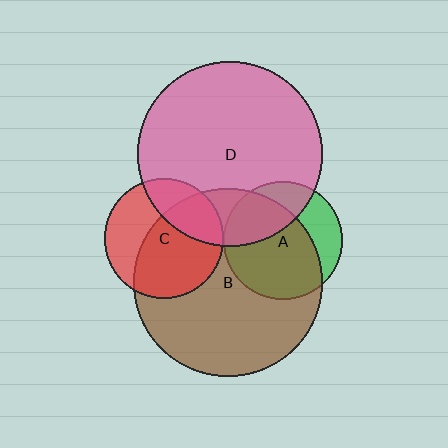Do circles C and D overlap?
Yes.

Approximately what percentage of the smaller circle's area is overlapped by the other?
Approximately 30%.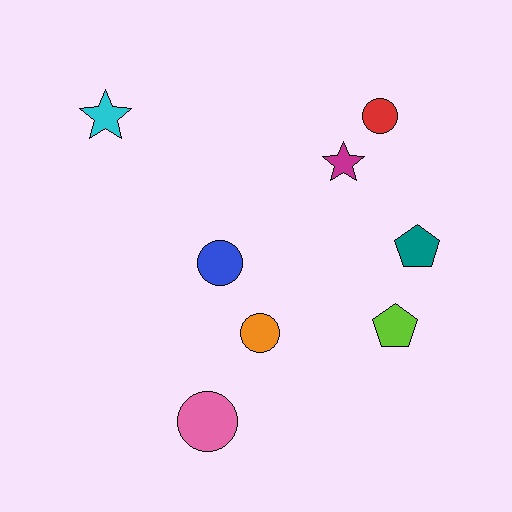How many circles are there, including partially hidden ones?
There are 4 circles.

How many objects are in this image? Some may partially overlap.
There are 8 objects.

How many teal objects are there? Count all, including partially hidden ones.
There is 1 teal object.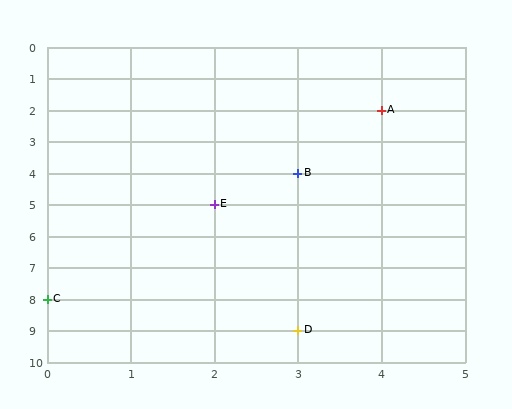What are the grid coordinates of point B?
Point B is at grid coordinates (3, 4).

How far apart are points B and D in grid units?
Points B and D are 5 rows apart.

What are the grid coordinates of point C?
Point C is at grid coordinates (0, 8).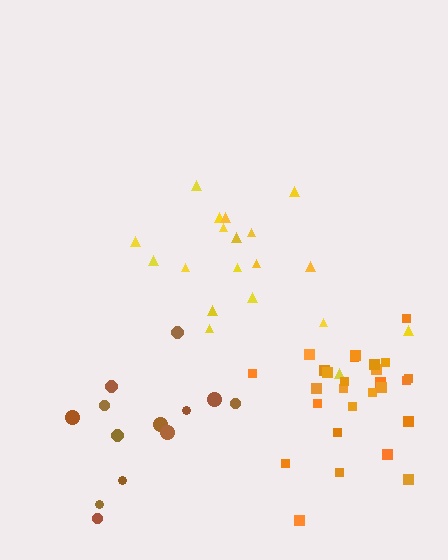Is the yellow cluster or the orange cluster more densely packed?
Orange.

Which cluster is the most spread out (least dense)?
Yellow.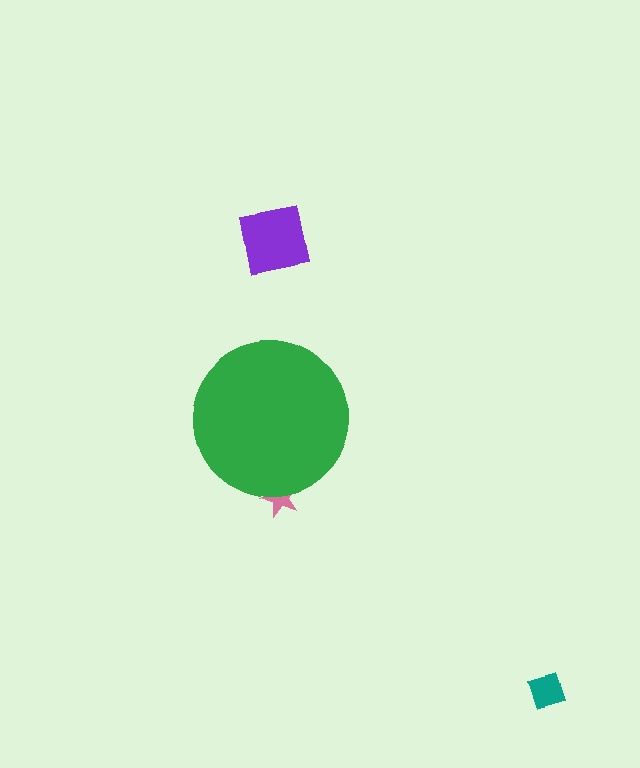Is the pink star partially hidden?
Yes, the pink star is partially hidden behind the green circle.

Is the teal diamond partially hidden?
No, the teal diamond is fully visible.